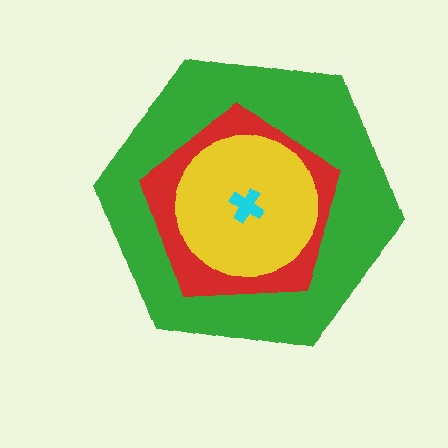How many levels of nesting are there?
4.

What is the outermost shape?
The green hexagon.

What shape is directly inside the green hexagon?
The red pentagon.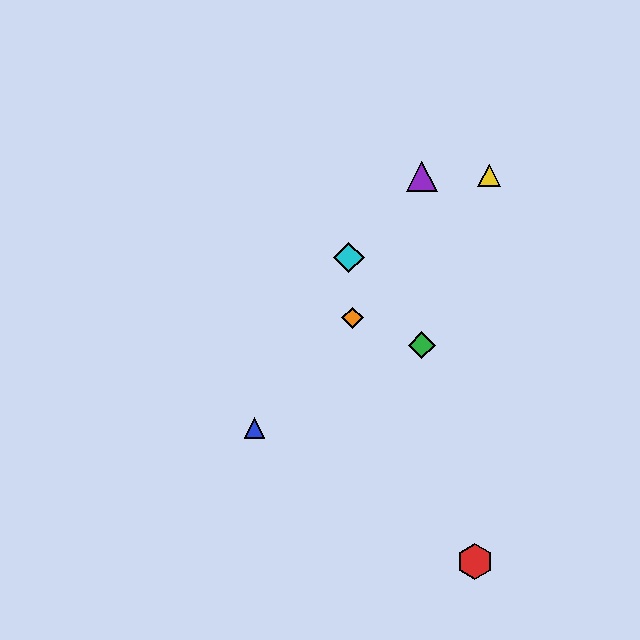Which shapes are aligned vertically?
The green diamond, the purple triangle are aligned vertically.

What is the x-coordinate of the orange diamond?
The orange diamond is at x≈352.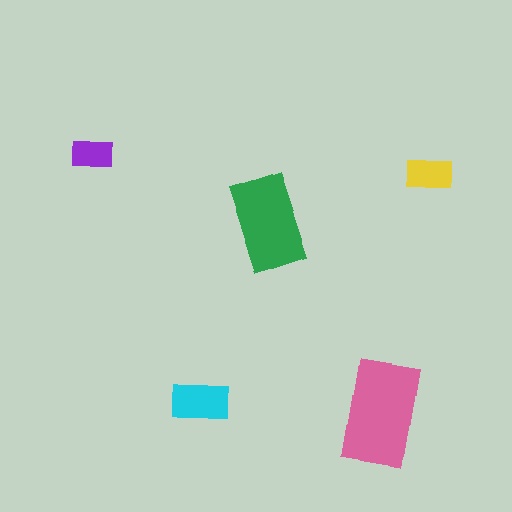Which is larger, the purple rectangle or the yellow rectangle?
The yellow one.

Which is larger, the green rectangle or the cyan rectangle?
The green one.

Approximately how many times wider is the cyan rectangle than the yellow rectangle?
About 1.5 times wider.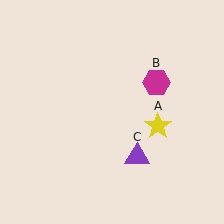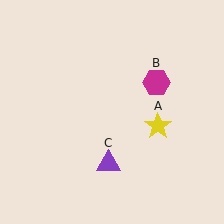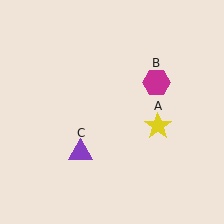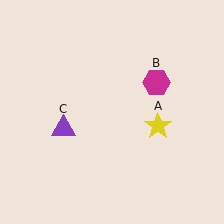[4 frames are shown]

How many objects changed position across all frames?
1 object changed position: purple triangle (object C).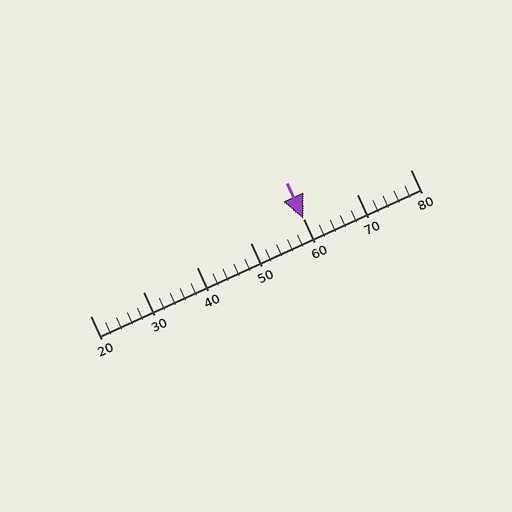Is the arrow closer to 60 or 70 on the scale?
The arrow is closer to 60.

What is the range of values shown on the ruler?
The ruler shows values from 20 to 80.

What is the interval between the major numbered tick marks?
The major tick marks are spaced 10 units apart.